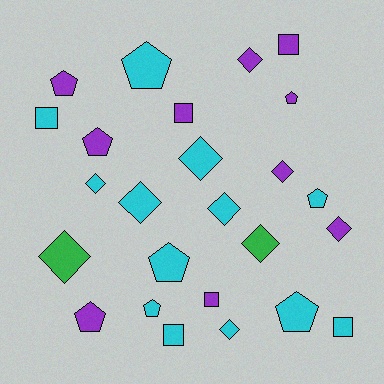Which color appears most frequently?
Cyan, with 13 objects.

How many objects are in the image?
There are 25 objects.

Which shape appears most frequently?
Diamond, with 10 objects.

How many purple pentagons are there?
There are 4 purple pentagons.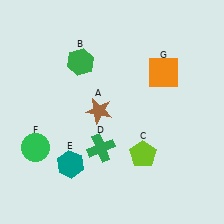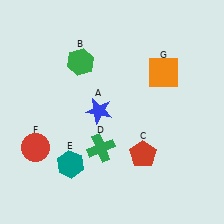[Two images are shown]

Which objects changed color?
A changed from brown to blue. C changed from lime to red. F changed from green to red.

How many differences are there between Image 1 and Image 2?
There are 3 differences between the two images.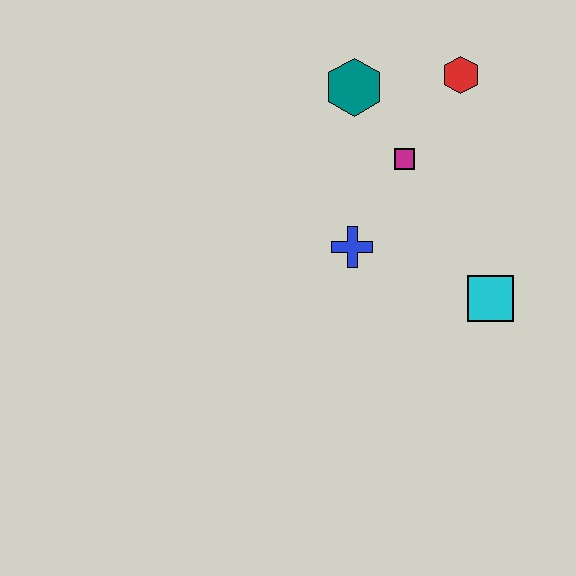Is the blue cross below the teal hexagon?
Yes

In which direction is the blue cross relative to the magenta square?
The blue cross is below the magenta square.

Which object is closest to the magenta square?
The teal hexagon is closest to the magenta square.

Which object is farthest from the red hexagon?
The cyan square is farthest from the red hexagon.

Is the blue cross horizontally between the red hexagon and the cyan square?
No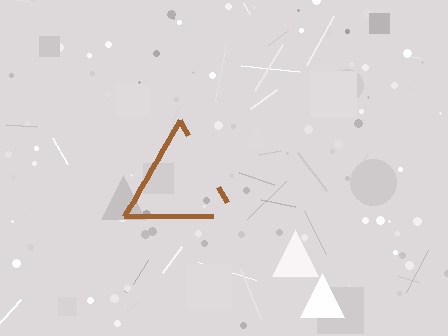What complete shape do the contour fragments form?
The contour fragments form a triangle.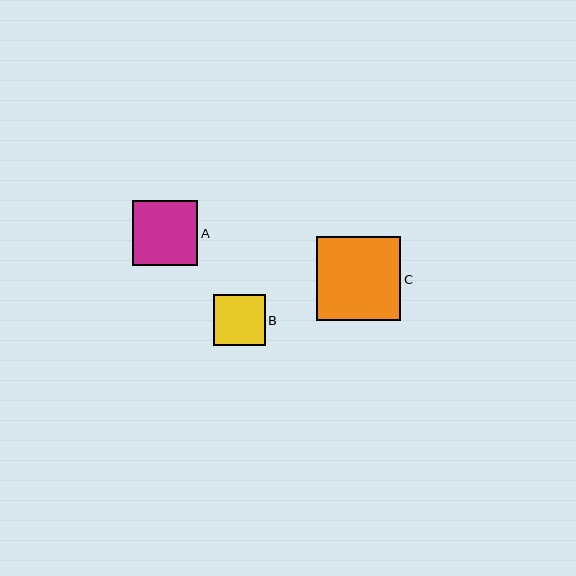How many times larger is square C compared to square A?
Square C is approximately 1.3 times the size of square A.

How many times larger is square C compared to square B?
Square C is approximately 1.6 times the size of square B.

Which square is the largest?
Square C is the largest with a size of approximately 84 pixels.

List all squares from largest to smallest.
From largest to smallest: C, A, B.